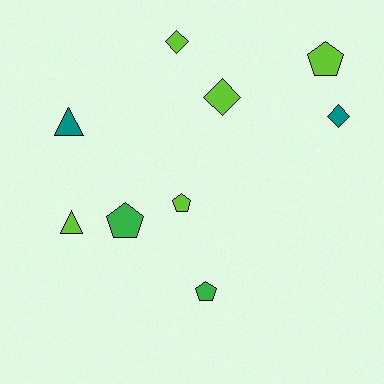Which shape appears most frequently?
Pentagon, with 4 objects.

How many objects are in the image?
There are 9 objects.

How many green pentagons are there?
There are 2 green pentagons.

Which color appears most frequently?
Lime, with 5 objects.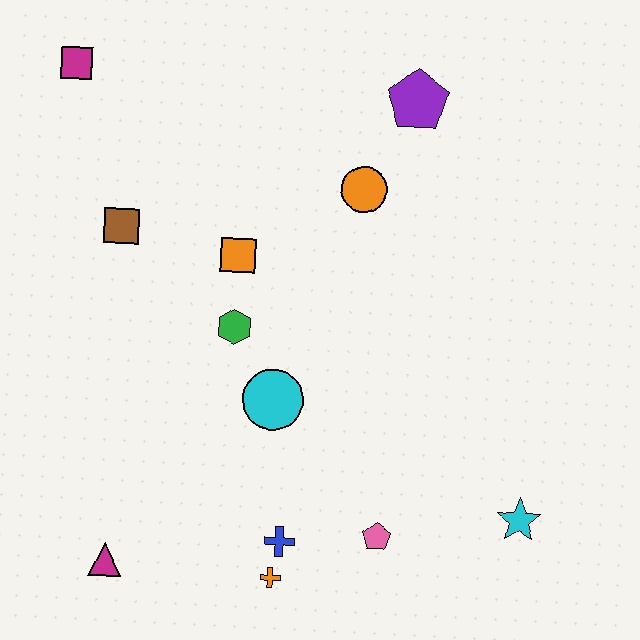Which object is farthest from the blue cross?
The magenta square is farthest from the blue cross.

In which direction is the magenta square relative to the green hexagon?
The magenta square is above the green hexagon.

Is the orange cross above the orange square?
No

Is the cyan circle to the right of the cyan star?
No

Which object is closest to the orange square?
The green hexagon is closest to the orange square.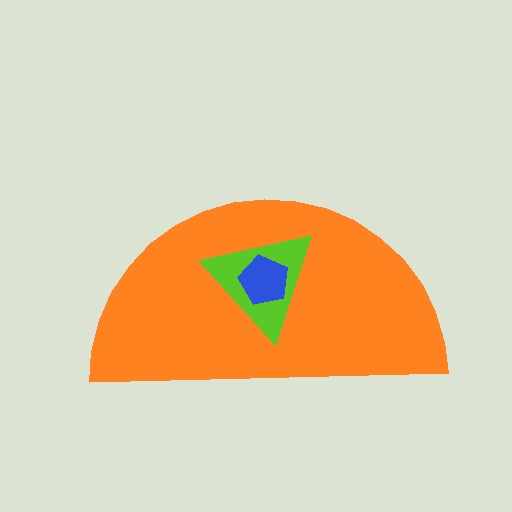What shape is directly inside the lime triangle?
The blue pentagon.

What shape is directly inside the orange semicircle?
The lime triangle.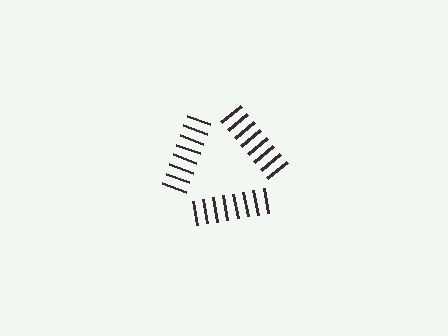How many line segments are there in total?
24 — 8 along each of the 3 edges.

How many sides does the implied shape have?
3 sides — the line-ends trace a triangle.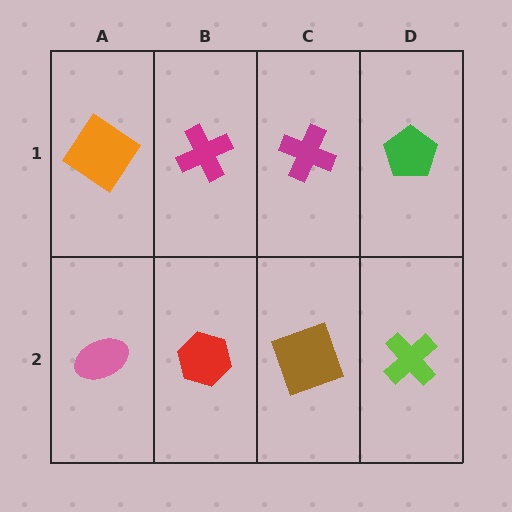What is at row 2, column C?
A brown square.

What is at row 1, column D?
A green pentagon.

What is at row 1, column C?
A magenta cross.